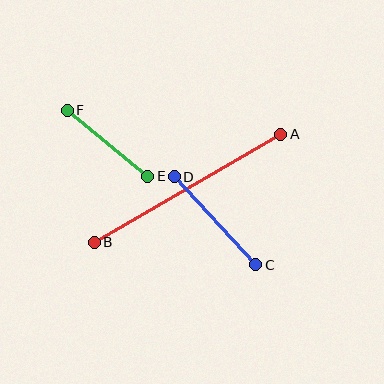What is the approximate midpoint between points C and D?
The midpoint is at approximately (215, 221) pixels.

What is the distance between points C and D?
The distance is approximately 120 pixels.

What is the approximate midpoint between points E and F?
The midpoint is at approximately (108, 143) pixels.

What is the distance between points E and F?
The distance is approximately 104 pixels.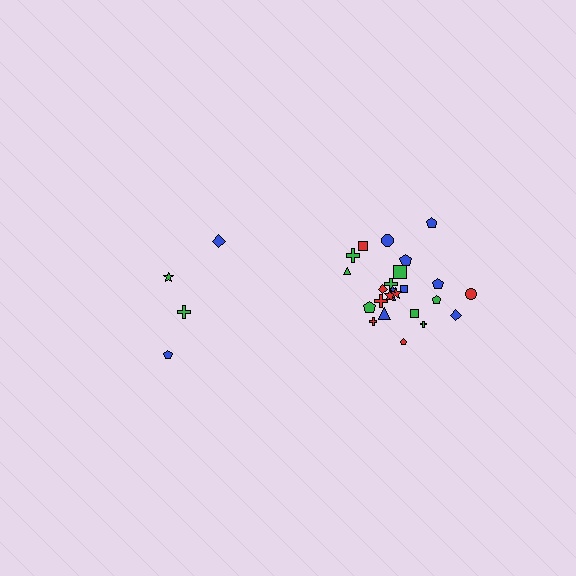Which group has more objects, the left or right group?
The right group.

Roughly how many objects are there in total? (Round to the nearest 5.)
Roughly 30 objects in total.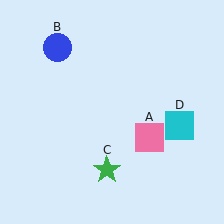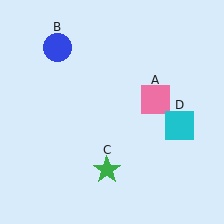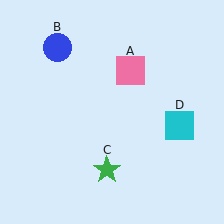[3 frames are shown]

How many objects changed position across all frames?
1 object changed position: pink square (object A).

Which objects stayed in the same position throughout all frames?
Blue circle (object B) and green star (object C) and cyan square (object D) remained stationary.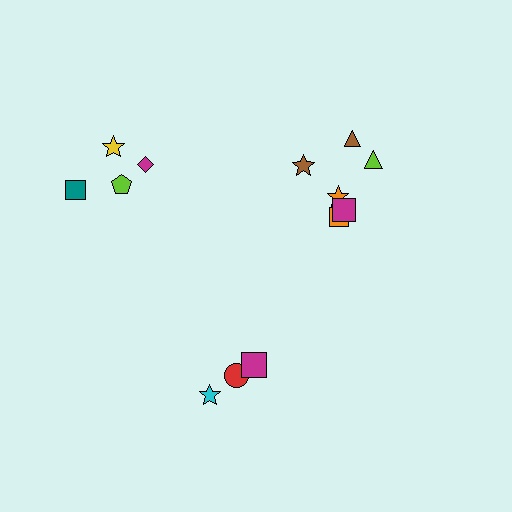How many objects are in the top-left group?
There are 4 objects.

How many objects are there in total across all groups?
There are 13 objects.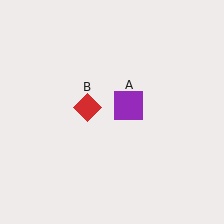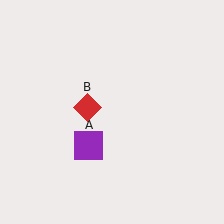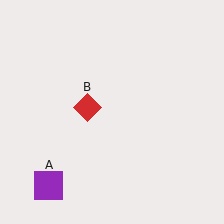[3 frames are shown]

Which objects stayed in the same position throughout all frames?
Red diamond (object B) remained stationary.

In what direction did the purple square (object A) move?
The purple square (object A) moved down and to the left.